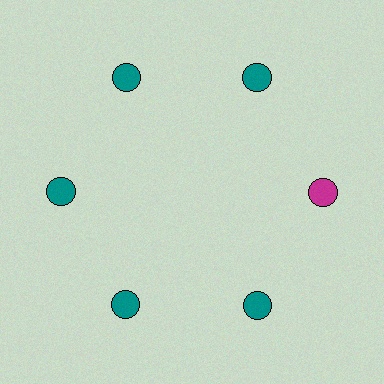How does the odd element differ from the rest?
It has a different color: magenta instead of teal.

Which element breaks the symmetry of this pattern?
The magenta circle at roughly the 3 o'clock position breaks the symmetry. All other shapes are teal circles.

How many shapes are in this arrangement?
There are 6 shapes arranged in a ring pattern.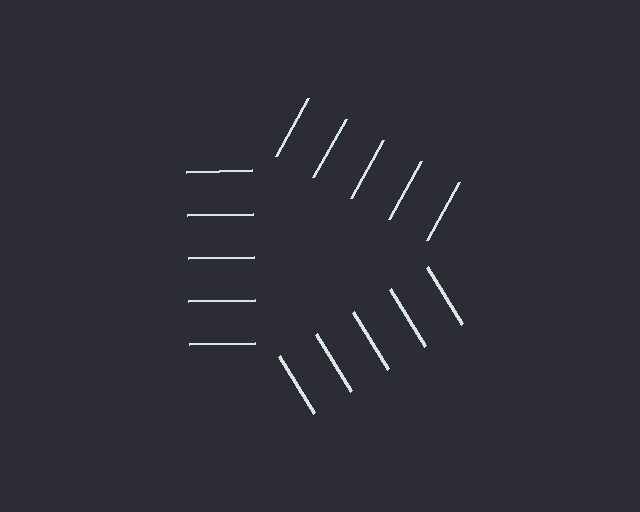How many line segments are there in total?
15 — 5 along each of the 3 edges.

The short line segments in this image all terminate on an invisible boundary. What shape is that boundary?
An illusory triangle — the line segments terminate on its edges but no continuous stroke is drawn.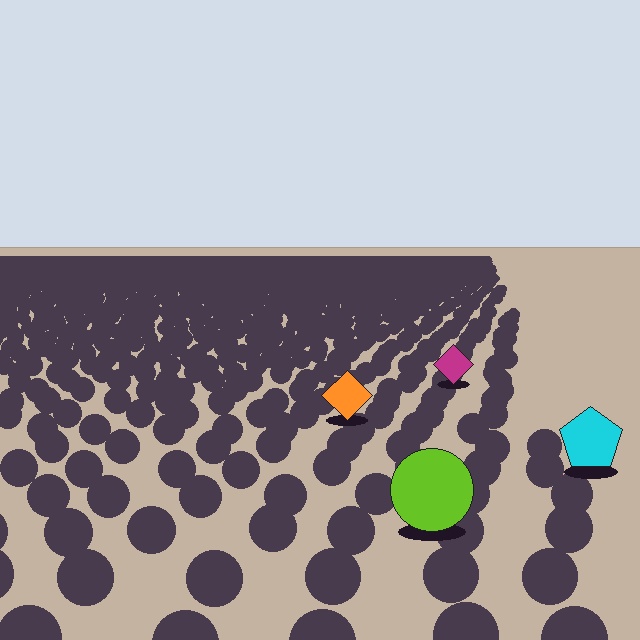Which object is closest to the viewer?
The lime circle is closest. The texture marks near it are larger and more spread out.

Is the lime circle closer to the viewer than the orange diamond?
Yes. The lime circle is closer — you can tell from the texture gradient: the ground texture is coarser near it.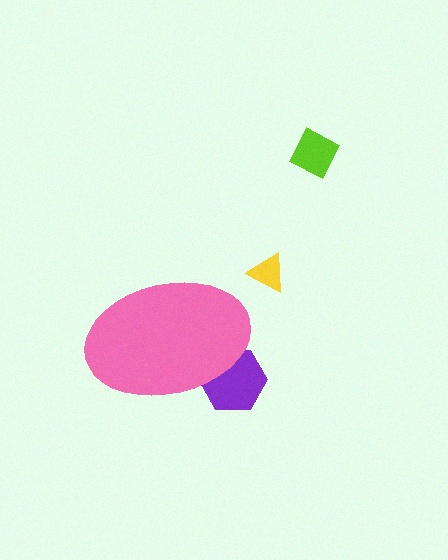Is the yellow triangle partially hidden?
No, the yellow triangle is fully visible.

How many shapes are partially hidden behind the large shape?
1 shape is partially hidden.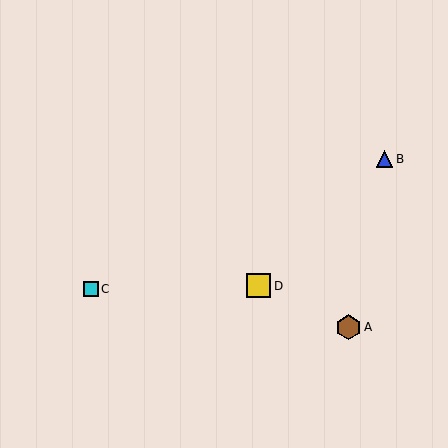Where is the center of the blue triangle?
The center of the blue triangle is at (384, 159).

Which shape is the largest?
The brown hexagon (labeled A) is the largest.